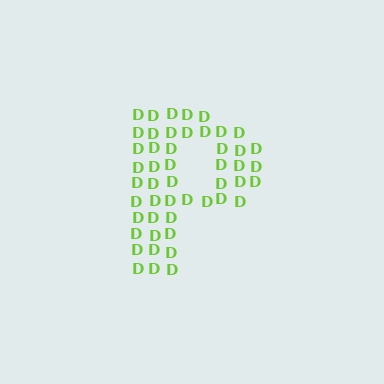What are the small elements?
The small elements are letter D's.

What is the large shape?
The large shape is the letter P.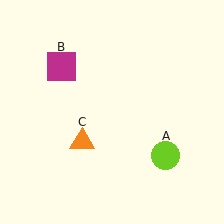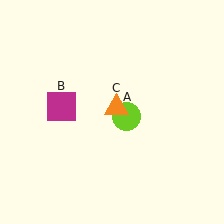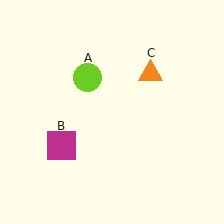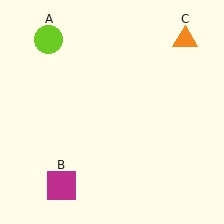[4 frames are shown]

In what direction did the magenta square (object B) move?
The magenta square (object B) moved down.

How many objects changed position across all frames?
3 objects changed position: lime circle (object A), magenta square (object B), orange triangle (object C).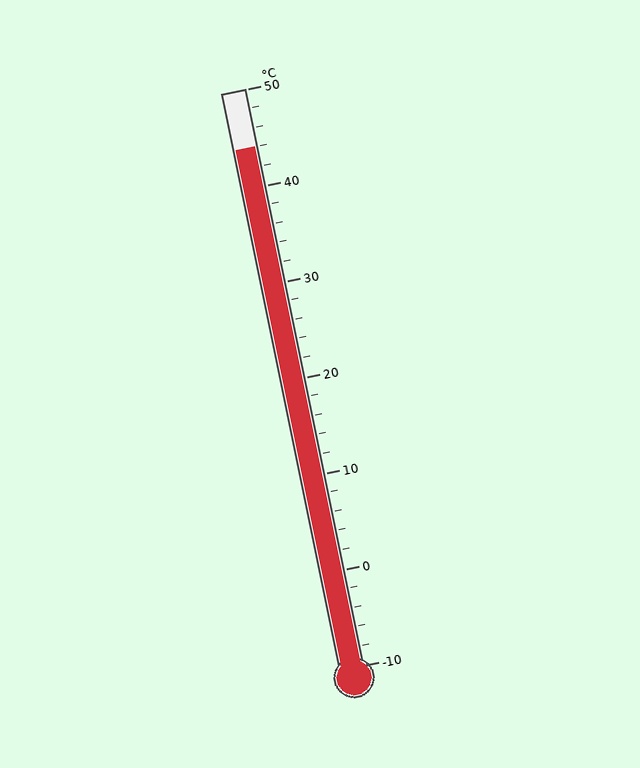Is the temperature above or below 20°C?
The temperature is above 20°C.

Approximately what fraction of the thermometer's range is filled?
The thermometer is filled to approximately 90% of its range.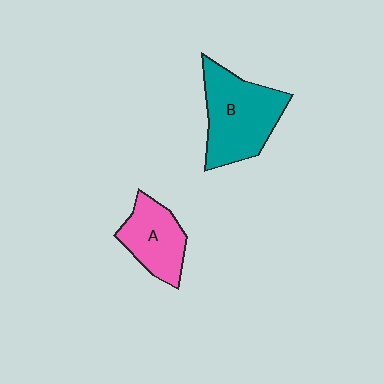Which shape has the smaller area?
Shape A (pink).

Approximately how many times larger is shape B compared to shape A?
Approximately 1.5 times.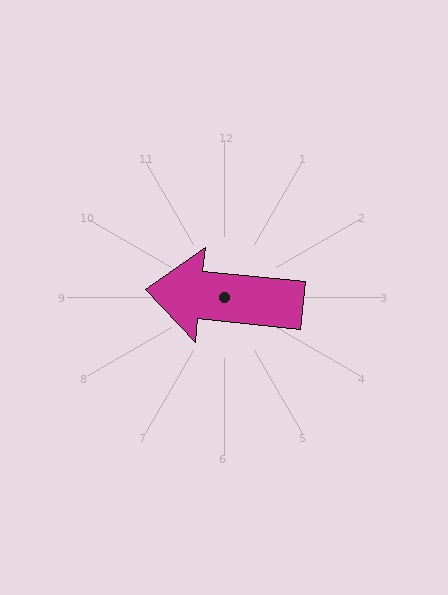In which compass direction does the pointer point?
West.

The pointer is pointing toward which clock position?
Roughly 9 o'clock.